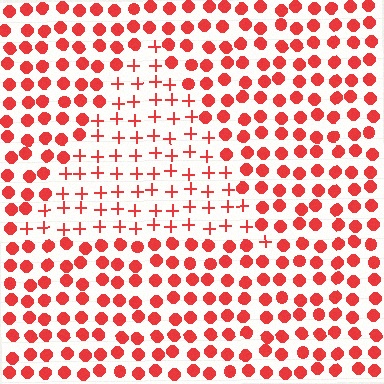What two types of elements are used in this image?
The image uses plus signs inside the triangle region and circles outside it.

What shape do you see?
I see a triangle.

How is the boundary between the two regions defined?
The boundary is defined by a change in element shape: plus signs inside vs. circles outside. All elements share the same color and spacing.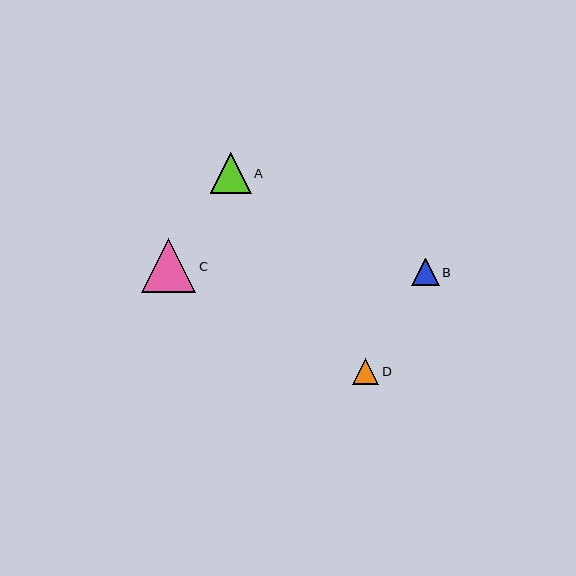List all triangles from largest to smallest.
From largest to smallest: C, A, B, D.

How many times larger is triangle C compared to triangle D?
Triangle C is approximately 2.0 times the size of triangle D.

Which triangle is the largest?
Triangle C is the largest with a size of approximately 54 pixels.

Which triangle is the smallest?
Triangle D is the smallest with a size of approximately 27 pixels.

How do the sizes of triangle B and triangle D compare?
Triangle B and triangle D are approximately the same size.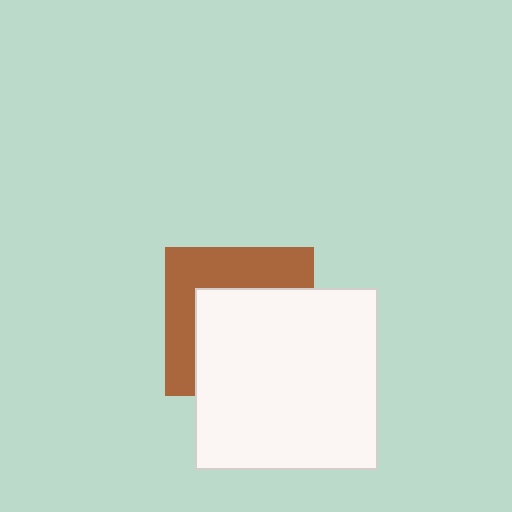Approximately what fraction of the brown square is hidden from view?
Roughly 58% of the brown square is hidden behind the white square.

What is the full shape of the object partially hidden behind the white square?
The partially hidden object is a brown square.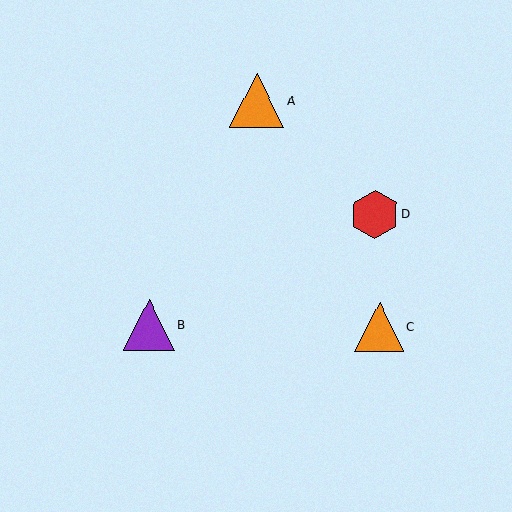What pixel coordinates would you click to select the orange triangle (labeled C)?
Click at (379, 327) to select the orange triangle C.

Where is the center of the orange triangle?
The center of the orange triangle is at (379, 327).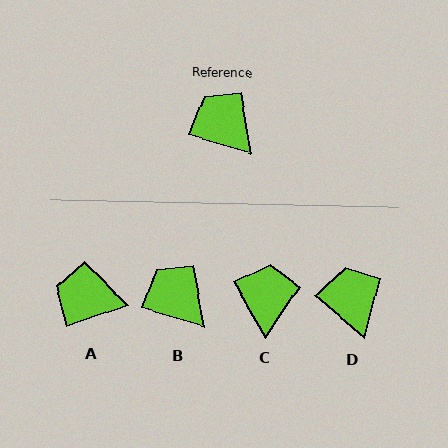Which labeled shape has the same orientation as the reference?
B.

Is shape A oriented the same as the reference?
No, it is off by about 36 degrees.